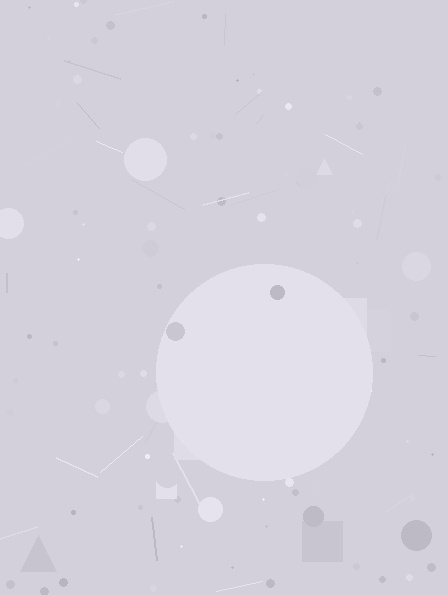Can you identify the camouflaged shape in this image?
The camouflaged shape is a circle.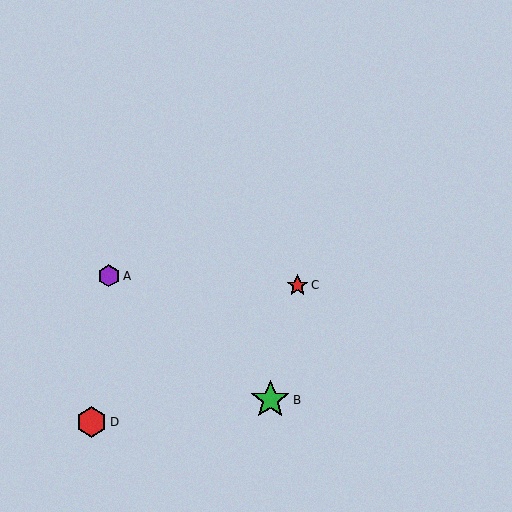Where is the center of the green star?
The center of the green star is at (270, 400).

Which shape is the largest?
The green star (labeled B) is the largest.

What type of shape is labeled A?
Shape A is a purple hexagon.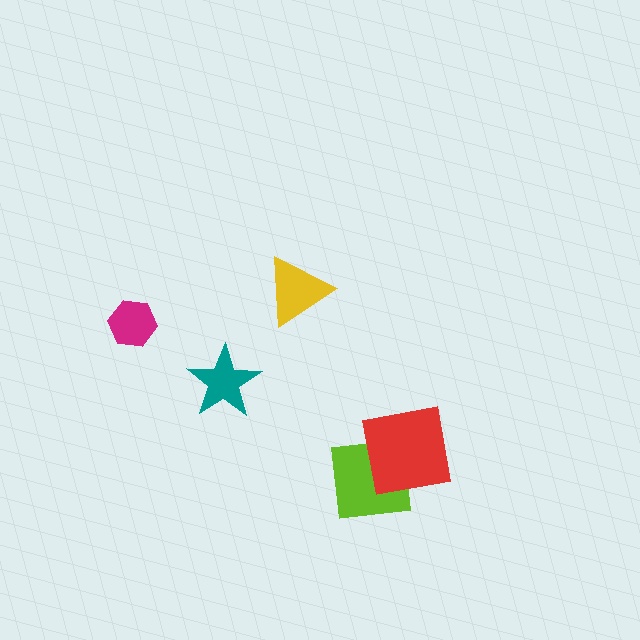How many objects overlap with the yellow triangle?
0 objects overlap with the yellow triangle.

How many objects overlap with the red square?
1 object overlaps with the red square.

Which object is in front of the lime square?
The red square is in front of the lime square.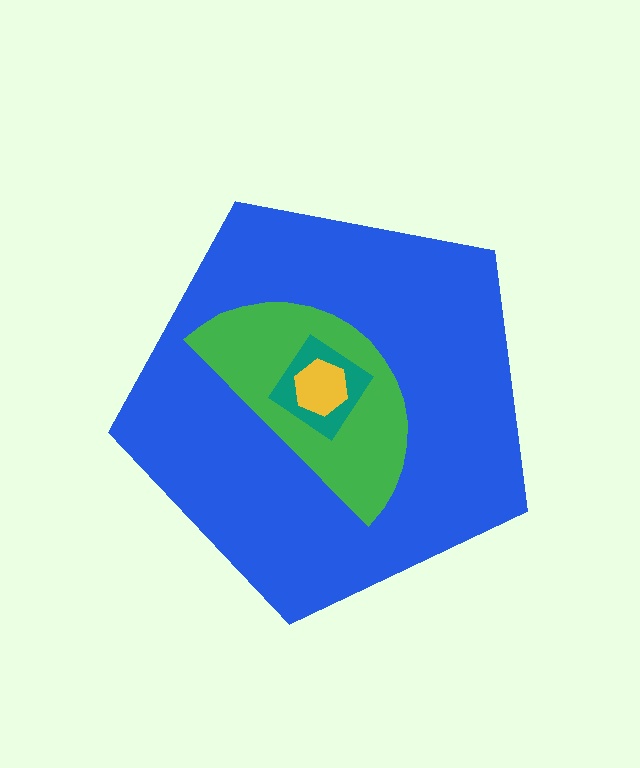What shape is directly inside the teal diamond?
The yellow hexagon.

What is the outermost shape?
The blue pentagon.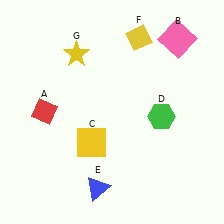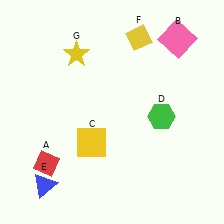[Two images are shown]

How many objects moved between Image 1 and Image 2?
2 objects moved between the two images.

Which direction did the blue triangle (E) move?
The blue triangle (E) moved left.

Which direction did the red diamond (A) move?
The red diamond (A) moved down.